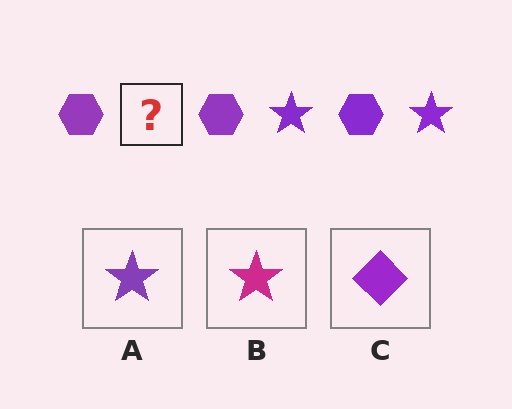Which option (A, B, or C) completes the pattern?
A.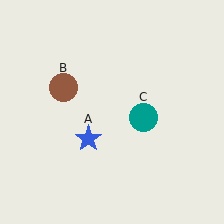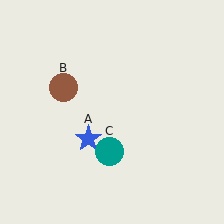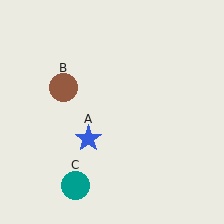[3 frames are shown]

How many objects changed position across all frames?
1 object changed position: teal circle (object C).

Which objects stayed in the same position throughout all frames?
Blue star (object A) and brown circle (object B) remained stationary.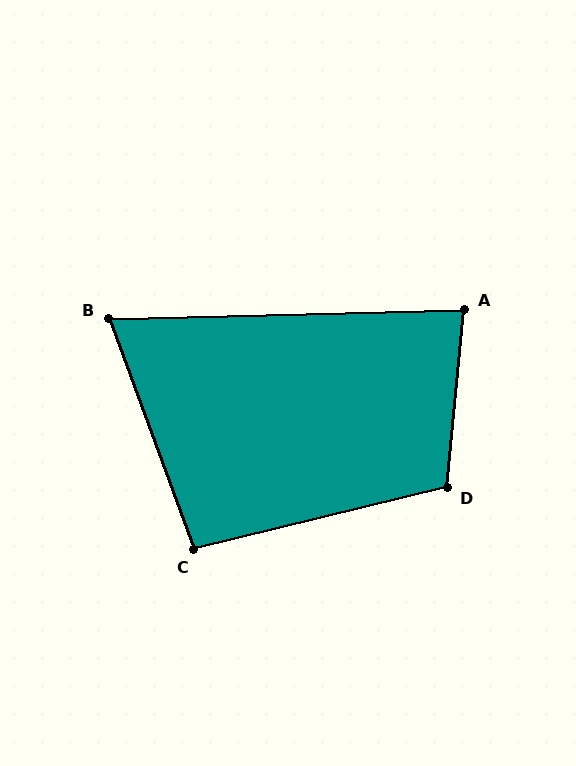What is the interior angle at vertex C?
Approximately 97 degrees (obtuse).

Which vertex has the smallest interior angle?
B, at approximately 71 degrees.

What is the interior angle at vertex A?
Approximately 83 degrees (acute).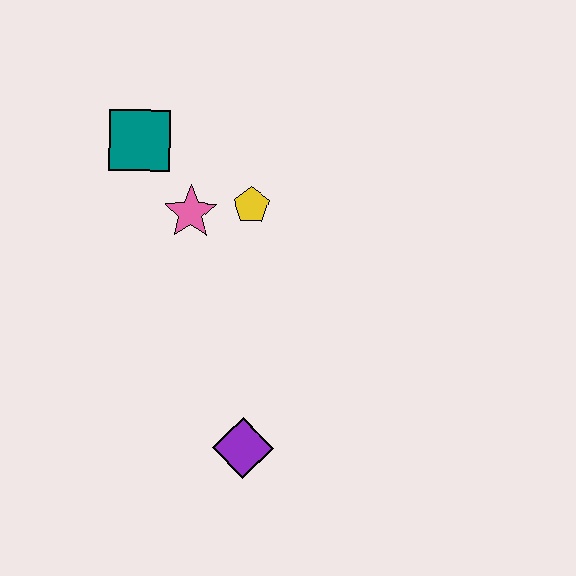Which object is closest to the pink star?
The yellow pentagon is closest to the pink star.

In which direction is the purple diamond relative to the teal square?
The purple diamond is below the teal square.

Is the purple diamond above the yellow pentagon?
No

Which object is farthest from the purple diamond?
The teal square is farthest from the purple diamond.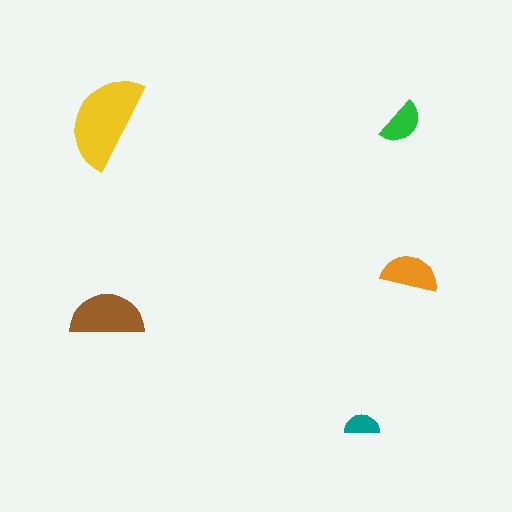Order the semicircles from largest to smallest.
the yellow one, the brown one, the orange one, the green one, the teal one.